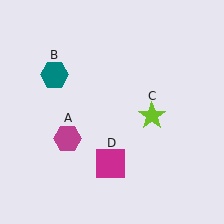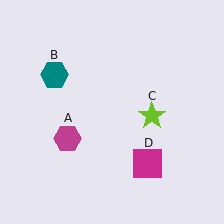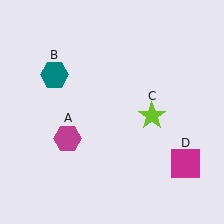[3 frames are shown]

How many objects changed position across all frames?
1 object changed position: magenta square (object D).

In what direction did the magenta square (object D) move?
The magenta square (object D) moved right.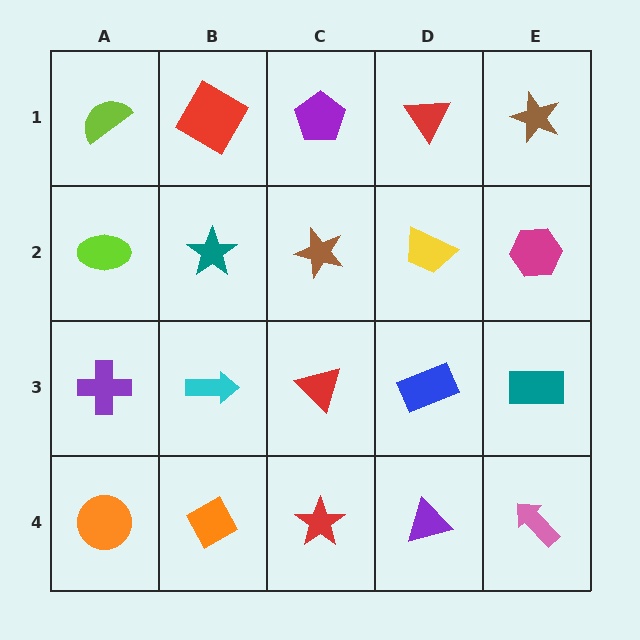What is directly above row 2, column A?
A lime semicircle.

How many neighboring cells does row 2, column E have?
3.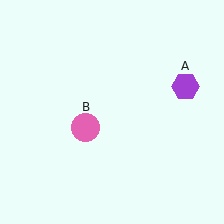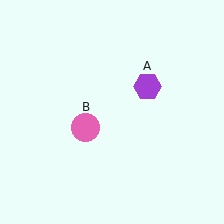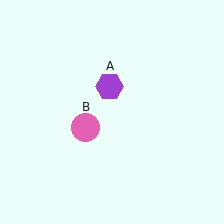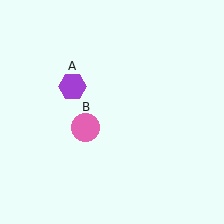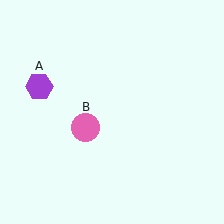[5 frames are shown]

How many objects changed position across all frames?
1 object changed position: purple hexagon (object A).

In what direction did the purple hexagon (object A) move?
The purple hexagon (object A) moved left.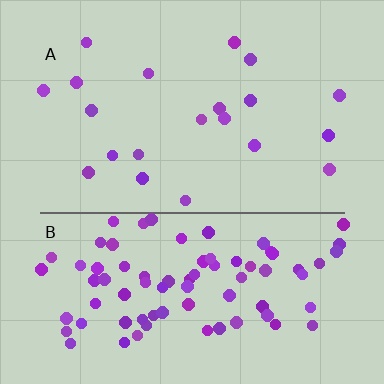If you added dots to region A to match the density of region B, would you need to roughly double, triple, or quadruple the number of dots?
Approximately quadruple.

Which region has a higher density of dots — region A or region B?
B (the bottom).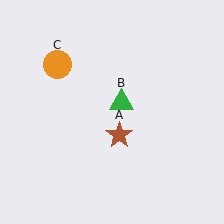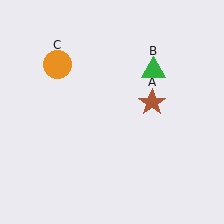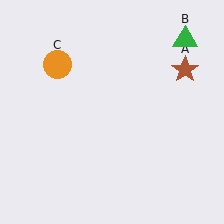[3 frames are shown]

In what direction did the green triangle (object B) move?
The green triangle (object B) moved up and to the right.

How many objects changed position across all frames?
2 objects changed position: brown star (object A), green triangle (object B).